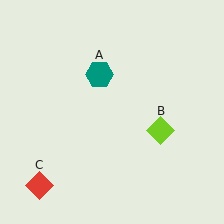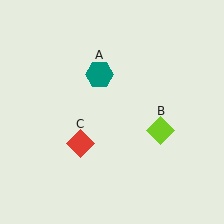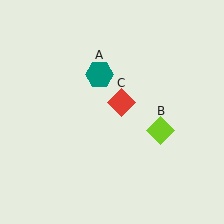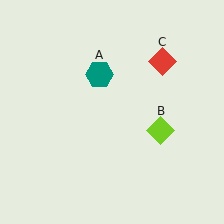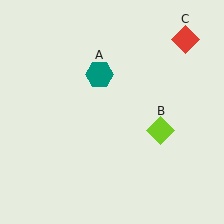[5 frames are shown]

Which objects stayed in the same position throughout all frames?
Teal hexagon (object A) and lime diamond (object B) remained stationary.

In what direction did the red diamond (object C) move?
The red diamond (object C) moved up and to the right.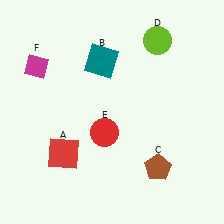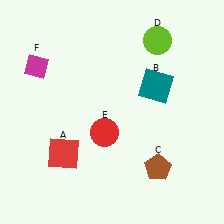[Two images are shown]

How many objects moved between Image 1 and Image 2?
1 object moved between the two images.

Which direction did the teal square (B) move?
The teal square (B) moved right.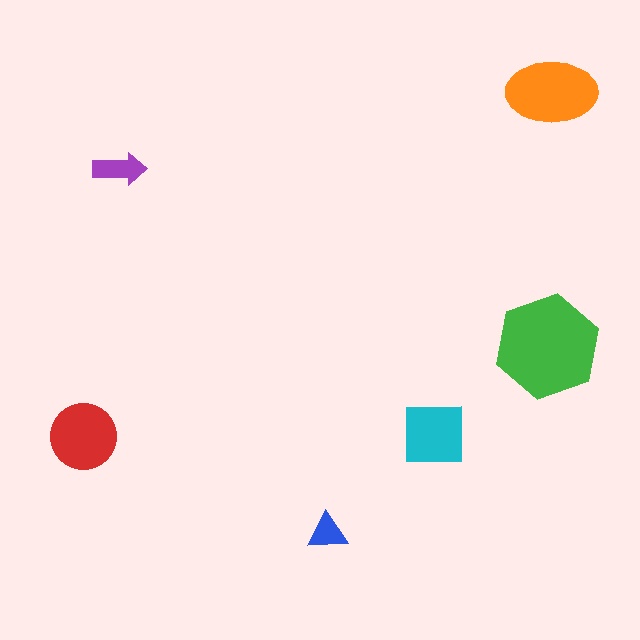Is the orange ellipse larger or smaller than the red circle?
Larger.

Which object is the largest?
The green hexagon.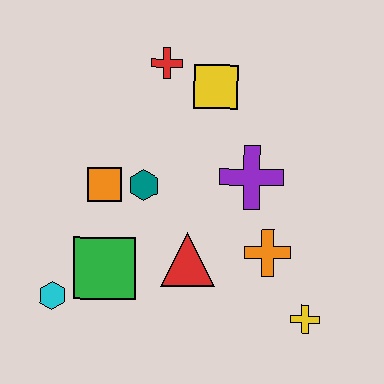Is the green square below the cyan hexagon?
No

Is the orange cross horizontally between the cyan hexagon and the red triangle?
No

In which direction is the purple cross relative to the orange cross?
The purple cross is above the orange cross.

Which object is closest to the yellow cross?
The orange cross is closest to the yellow cross.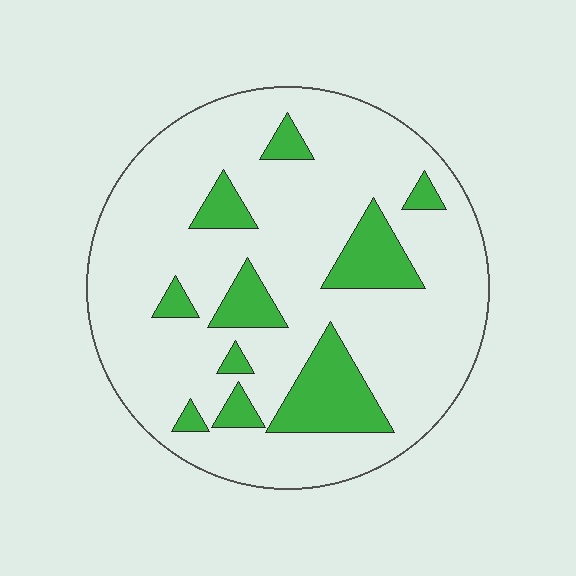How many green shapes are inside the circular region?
10.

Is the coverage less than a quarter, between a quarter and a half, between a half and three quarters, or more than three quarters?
Less than a quarter.